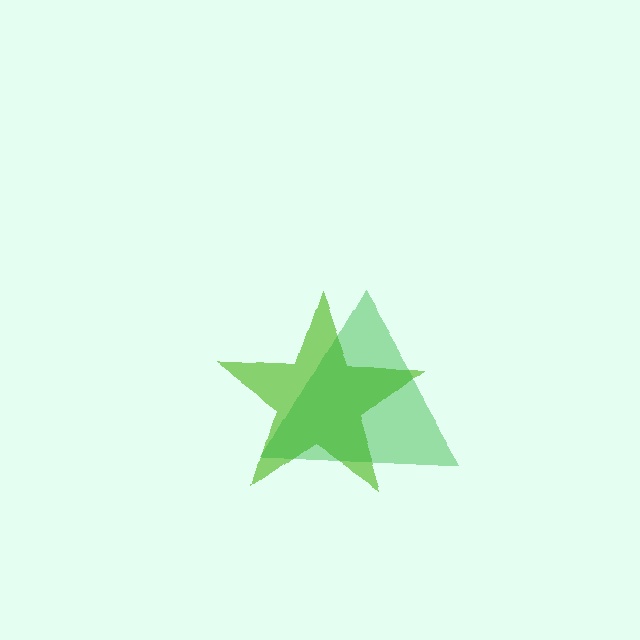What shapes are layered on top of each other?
The layered shapes are: a lime star, a green triangle.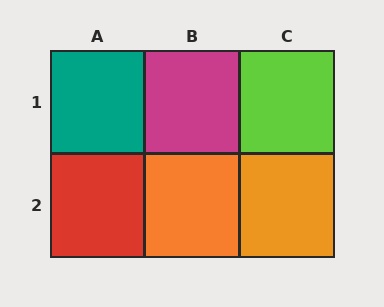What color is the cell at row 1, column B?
Magenta.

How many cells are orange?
2 cells are orange.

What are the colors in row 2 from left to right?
Red, orange, orange.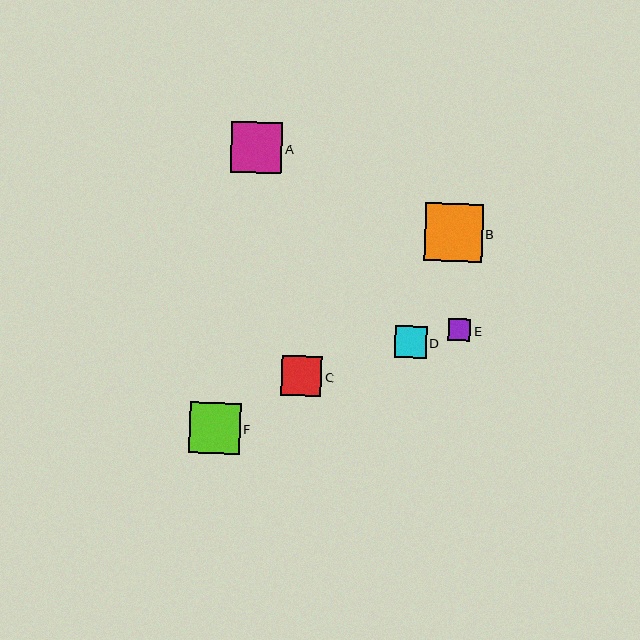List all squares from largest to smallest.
From largest to smallest: B, A, F, C, D, E.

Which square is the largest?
Square B is the largest with a size of approximately 58 pixels.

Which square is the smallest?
Square E is the smallest with a size of approximately 22 pixels.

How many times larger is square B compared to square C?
Square B is approximately 1.4 times the size of square C.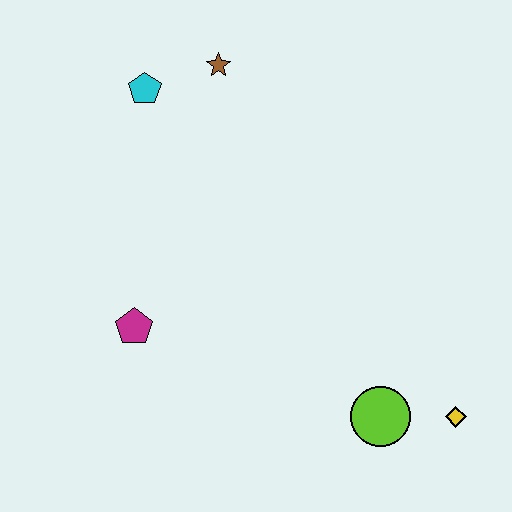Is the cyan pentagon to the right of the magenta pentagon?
Yes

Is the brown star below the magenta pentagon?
No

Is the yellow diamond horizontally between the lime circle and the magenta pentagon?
No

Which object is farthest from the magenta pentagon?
The yellow diamond is farthest from the magenta pentagon.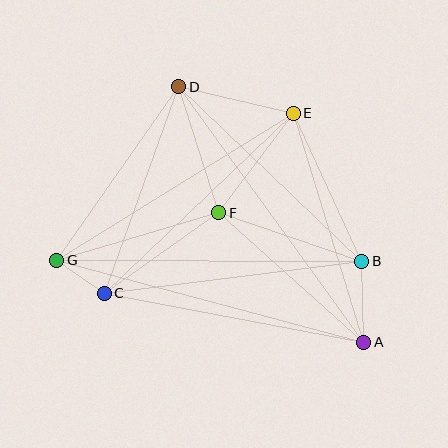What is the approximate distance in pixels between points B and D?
The distance between B and D is approximately 253 pixels.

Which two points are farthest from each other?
Points A and G are farthest from each other.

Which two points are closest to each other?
Points C and G are closest to each other.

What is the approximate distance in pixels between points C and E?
The distance between C and E is approximately 261 pixels.